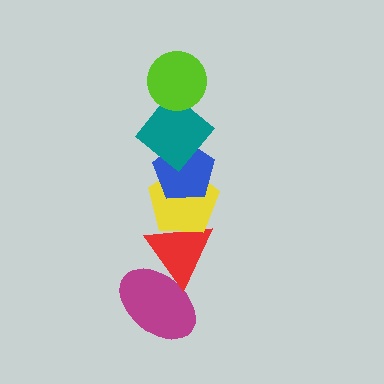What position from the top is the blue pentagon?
The blue pentagon is 3rd from the top.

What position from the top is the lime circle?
The lime circle is 1st from the top.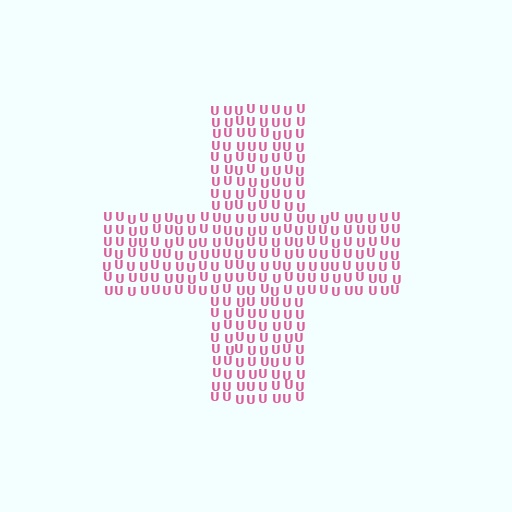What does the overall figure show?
The overall figure shows a cross.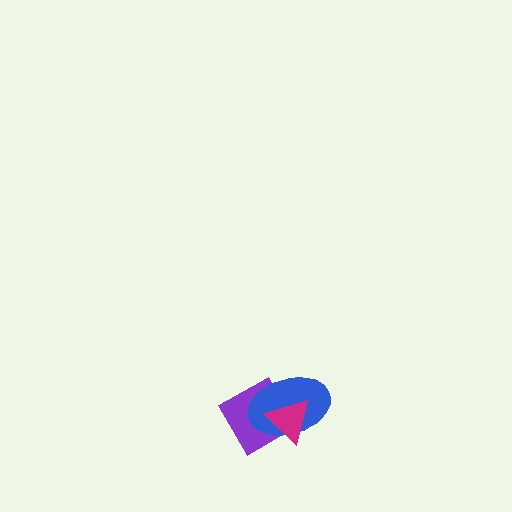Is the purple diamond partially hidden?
Yes, it is partially covered by another shape.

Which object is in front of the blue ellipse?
The magenta triangle is in front of the blue ellipse.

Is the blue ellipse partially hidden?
Yes, it is partially covered by another shape.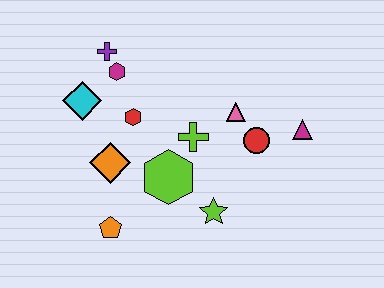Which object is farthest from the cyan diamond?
The magenta triangle is farthest from the cyan diamond.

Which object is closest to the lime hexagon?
The lime cross is closest to the lime hexagon.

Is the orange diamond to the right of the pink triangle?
No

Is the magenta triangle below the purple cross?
Yes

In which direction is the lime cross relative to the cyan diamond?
The lime cross is to the right of the cyan diamond.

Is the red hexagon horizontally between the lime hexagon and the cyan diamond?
Yes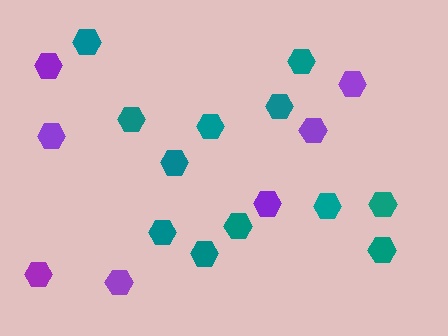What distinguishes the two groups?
There are 2 groups: one group of teal hexagons (12) and one group of purple hexagons (7).